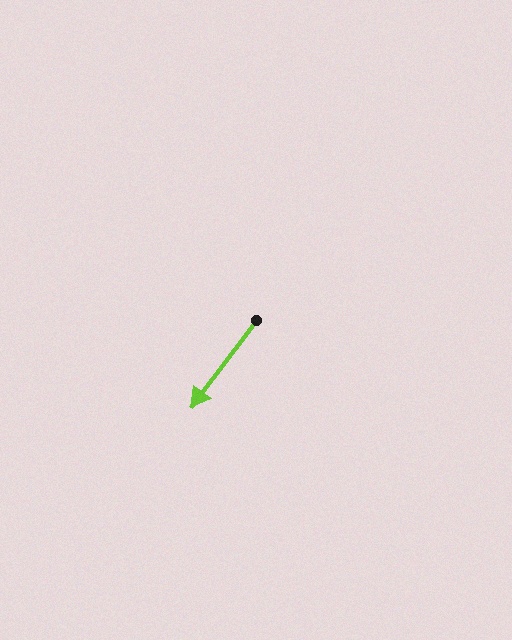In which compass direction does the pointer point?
Southwest.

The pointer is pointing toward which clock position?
Roughly 7 o'clock.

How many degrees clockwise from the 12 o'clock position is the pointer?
Approximately 217 degrees.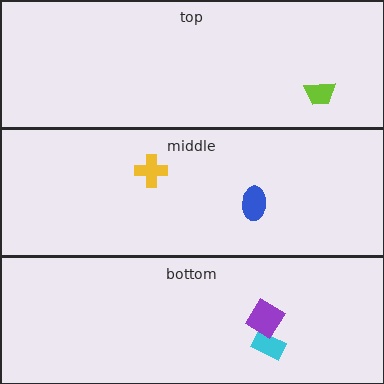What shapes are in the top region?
The lime trapezoid.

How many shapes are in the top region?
1.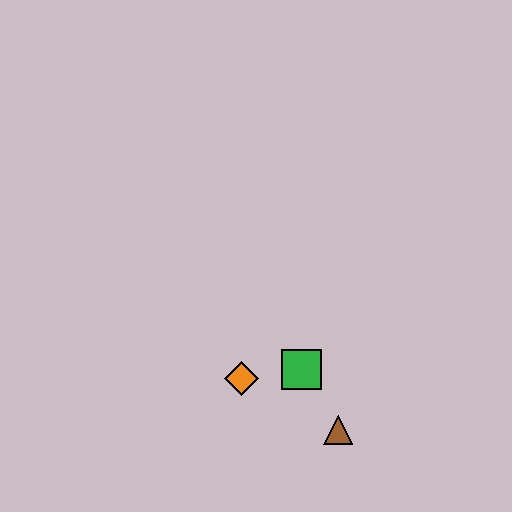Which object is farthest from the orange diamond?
The brown triangle is farthest from the orange diamond.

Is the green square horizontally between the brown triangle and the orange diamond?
Yes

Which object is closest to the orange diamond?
The green square is closest to the orange diamond.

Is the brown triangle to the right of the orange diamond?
Yes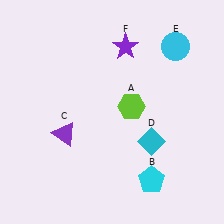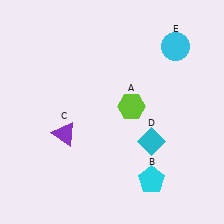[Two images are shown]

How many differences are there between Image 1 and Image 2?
There is 1 difference between the two images.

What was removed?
The purple star (F) was removed in Image 2.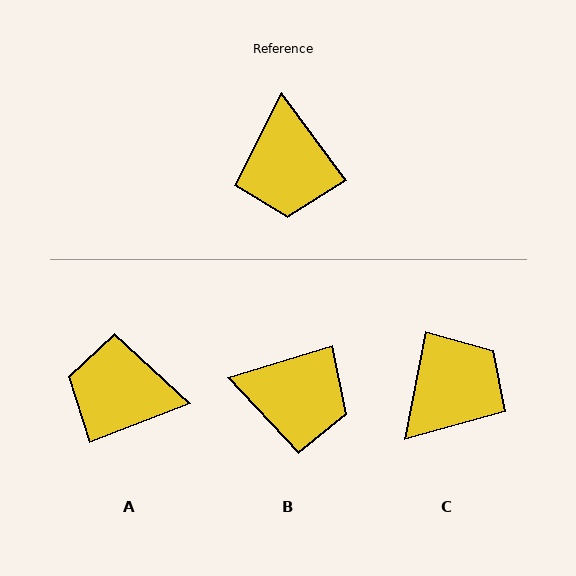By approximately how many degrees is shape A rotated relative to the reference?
Approximately 105 degrees clockwise.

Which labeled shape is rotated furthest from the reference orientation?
C, about 132 degrees away.